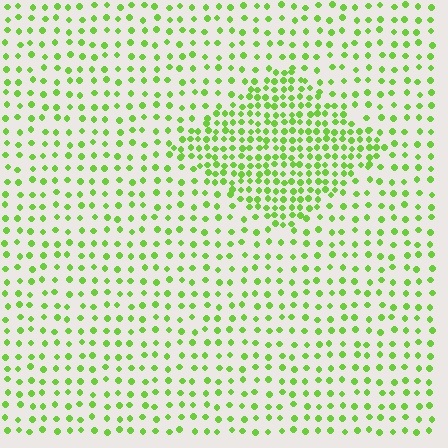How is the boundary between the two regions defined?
The boundary is defined by a change in element density (approximately 2.2x ratio). All elements are the same color, size, and shape.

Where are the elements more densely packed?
The elements are more densely packed inside the diamond boundary.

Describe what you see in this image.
The image contains small lime elements arranged at two different densities. A diamond-shaped region is visible where the elements are more densely packed than the surrounding area.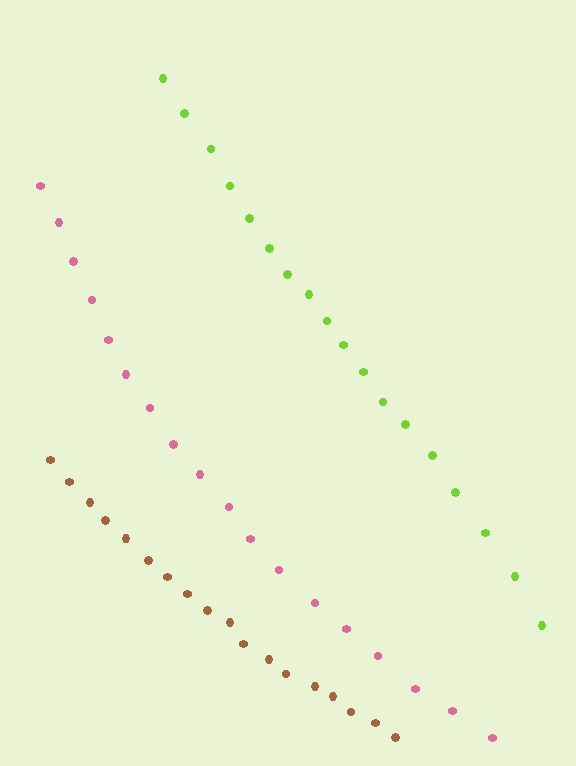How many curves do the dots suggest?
There are 3 distinct paths.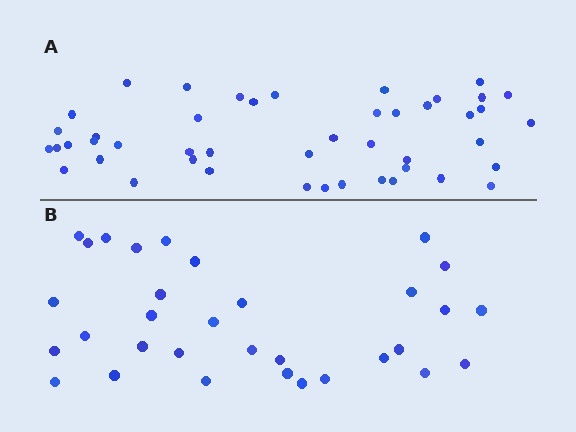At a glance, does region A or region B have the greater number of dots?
Region A (the top region) has more dots.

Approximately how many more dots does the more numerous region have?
Region A has approximately 15 more dots than region B.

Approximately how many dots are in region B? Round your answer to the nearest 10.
About 30 dots. (The exact count is 32, which rounds to 30.)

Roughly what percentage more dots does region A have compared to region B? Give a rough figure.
About 45% more.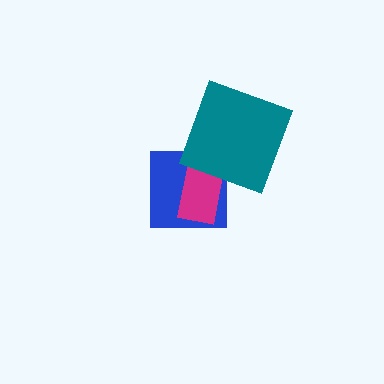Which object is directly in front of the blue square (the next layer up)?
The magenta rectangle is directly in front of the blue square.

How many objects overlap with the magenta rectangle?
2 objects overlap with the magenta rectangle.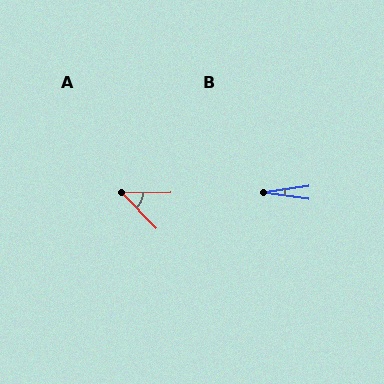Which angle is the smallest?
B, at approximately 16 degrees.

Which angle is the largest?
A, at approximately 47 degrees.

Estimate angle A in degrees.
Approximately 47 degrees.